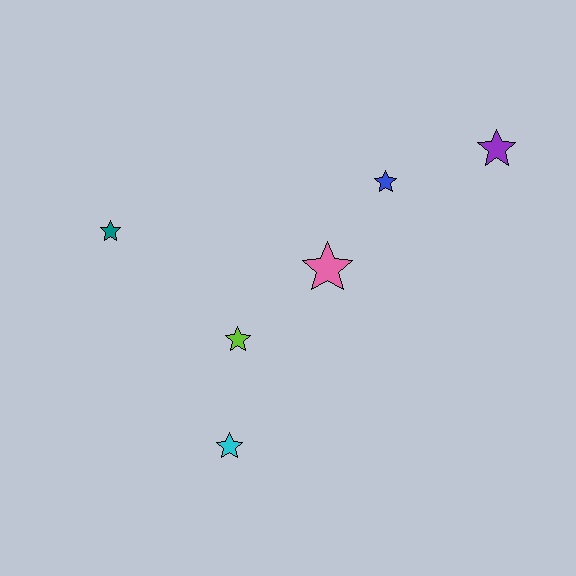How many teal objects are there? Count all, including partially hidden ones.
There is 1 teal object.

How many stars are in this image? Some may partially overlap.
There are 6 stars.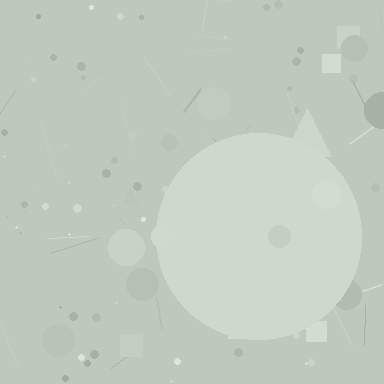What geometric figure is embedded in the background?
A circle is embedded in the background.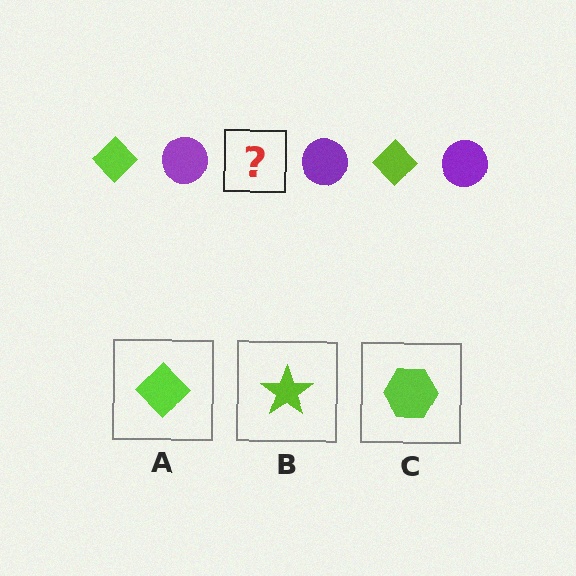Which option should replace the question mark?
Option A.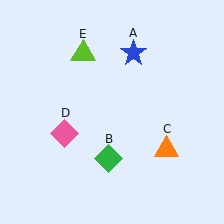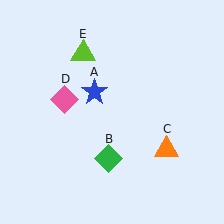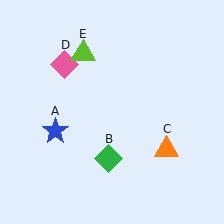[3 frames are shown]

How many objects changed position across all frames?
2 objects changed position: blue star (object A), pink diamond (object D).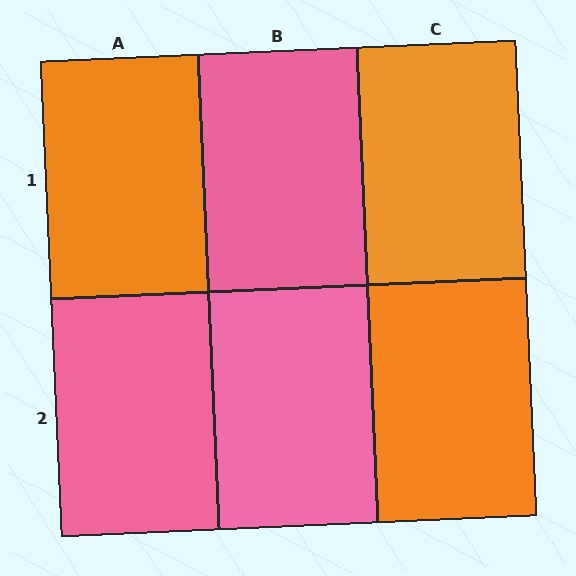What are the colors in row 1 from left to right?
Orange, pink, orange.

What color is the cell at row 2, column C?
Orange.